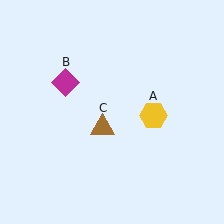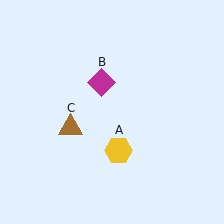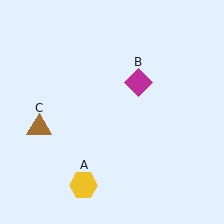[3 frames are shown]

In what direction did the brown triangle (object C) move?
The brown triangle (object C) moved left.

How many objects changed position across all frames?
3 objects changed position: yellow hexagon (object A), magenta diamond (object B), brown triangle (object C).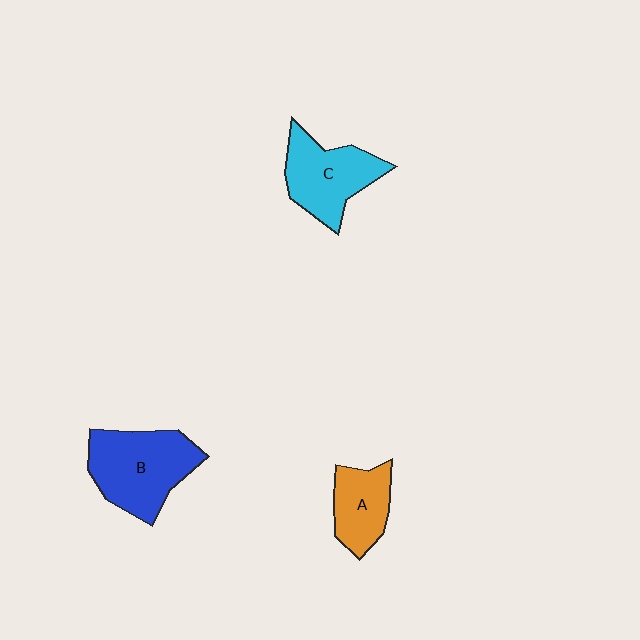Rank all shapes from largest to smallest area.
From largest to smallest: B (blue), C (cyan), A (orange).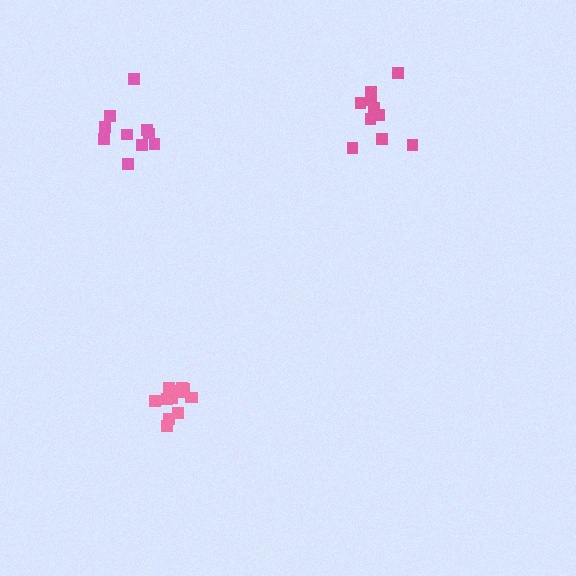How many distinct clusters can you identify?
There are 3 distinct clusters.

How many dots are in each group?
Group 1: 13 dots, Group 2: 10 dots, Group 3: 10 dots (33 total).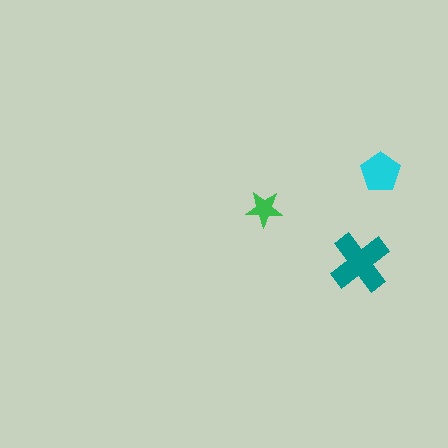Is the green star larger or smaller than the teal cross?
Smaller.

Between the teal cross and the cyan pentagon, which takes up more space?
The teal cross.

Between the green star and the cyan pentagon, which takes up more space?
The cyan pentagon.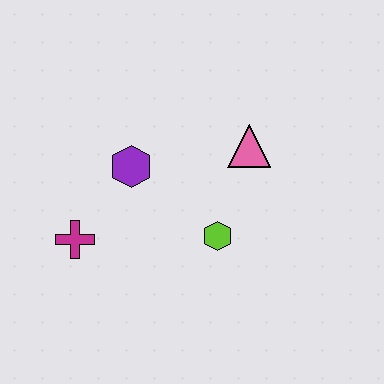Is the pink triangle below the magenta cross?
No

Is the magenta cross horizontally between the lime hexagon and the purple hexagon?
No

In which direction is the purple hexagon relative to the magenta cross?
The purple hexagon is above the magenta cross.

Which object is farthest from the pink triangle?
The magenta cross is farthest from the pink triangle.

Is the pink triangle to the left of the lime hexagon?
No